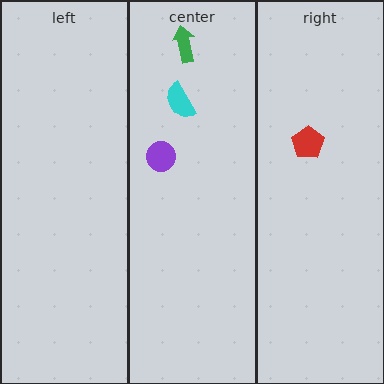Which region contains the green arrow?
The center region.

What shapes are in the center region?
The purple circle, the cyan semicircle, the green arrow.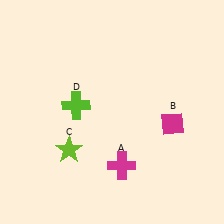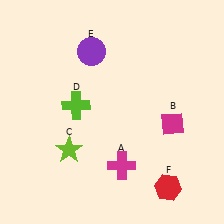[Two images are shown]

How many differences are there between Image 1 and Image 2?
There are 2 differences between the two images.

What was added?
A purple circle (E), a red hexagon (F) were added in Image 2.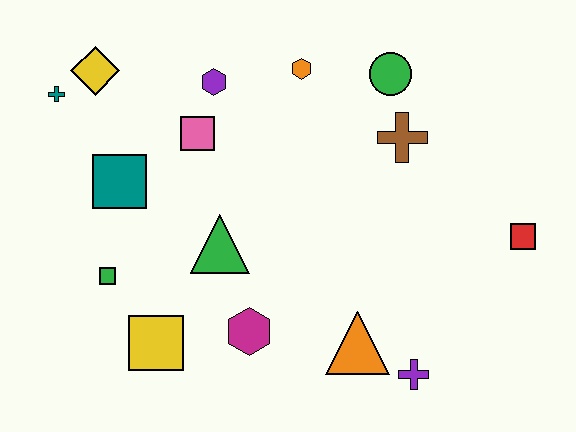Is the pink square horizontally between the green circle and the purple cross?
No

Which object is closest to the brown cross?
The green circle is closest to the brown cross.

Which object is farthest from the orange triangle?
The teal cross is farthest from the orange triangle.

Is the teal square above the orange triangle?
Yes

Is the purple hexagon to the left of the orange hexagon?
Yes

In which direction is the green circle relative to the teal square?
The green circle is to the right of the teal square.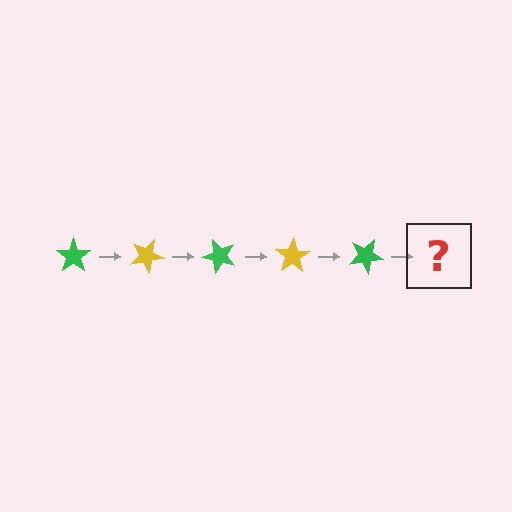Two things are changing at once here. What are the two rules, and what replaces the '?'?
The two rules are that it rotates 25 degrees each step and the color cycles through green and yellow. The '?' should be a yellow star, rotated 125 degrees from the start.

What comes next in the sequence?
The next element should be a yellow star, rotated 125 degrees from the start.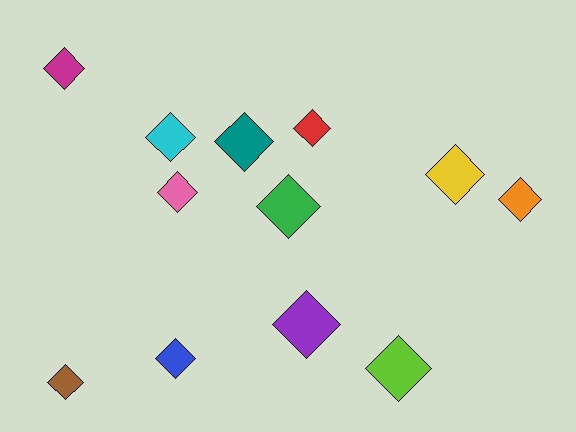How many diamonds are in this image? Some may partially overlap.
There are 12 diamonds.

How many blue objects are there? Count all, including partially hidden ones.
There is 1 blue object.